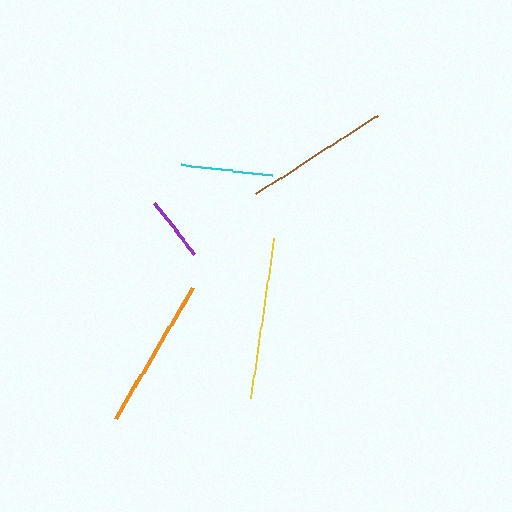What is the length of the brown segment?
The brown segment is approximately 144 pixels long.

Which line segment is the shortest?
The purple line is the shortest at approximately 65 pixels.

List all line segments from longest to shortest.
From longest to shortest: yellow, orange, brown, cyan, purple.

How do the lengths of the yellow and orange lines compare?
The yellow and orange lines are approximately the same length.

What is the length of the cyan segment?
The cyan segment is approximately 92 pixels long.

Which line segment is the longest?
The yellow line is the longest at approximately 161 pixels.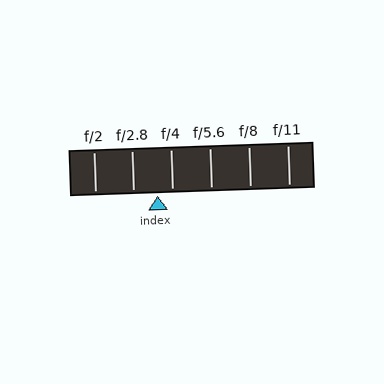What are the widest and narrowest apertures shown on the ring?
The widest aperture shown is f/2 and the narrowest is f/11.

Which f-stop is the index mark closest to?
The index mark is closest to f/4.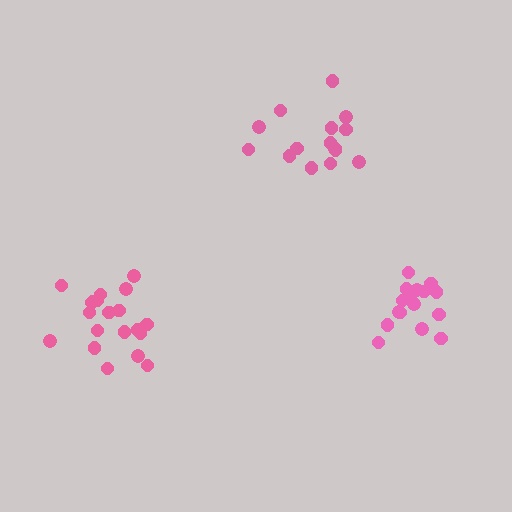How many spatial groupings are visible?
There are 3 spatial groupings.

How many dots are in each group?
Group 1: 20 dots, Group 2: 16 dots, Group 3: 15 dots (51 total).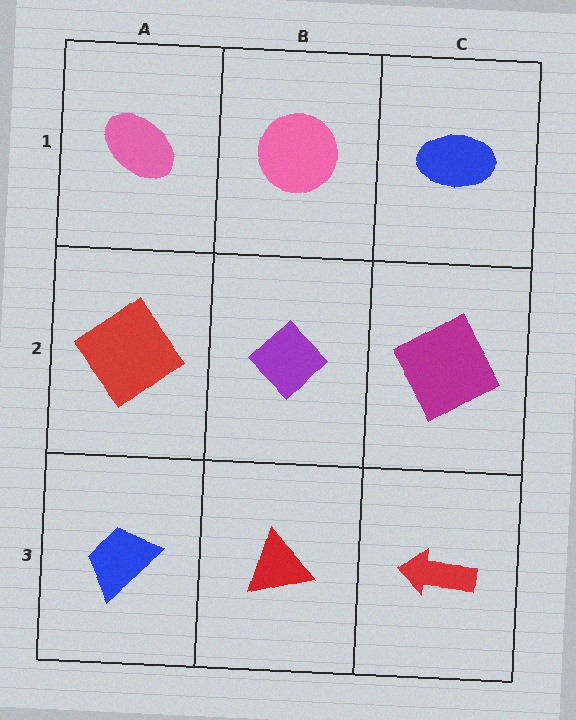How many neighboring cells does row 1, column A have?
2.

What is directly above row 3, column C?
A magenta square.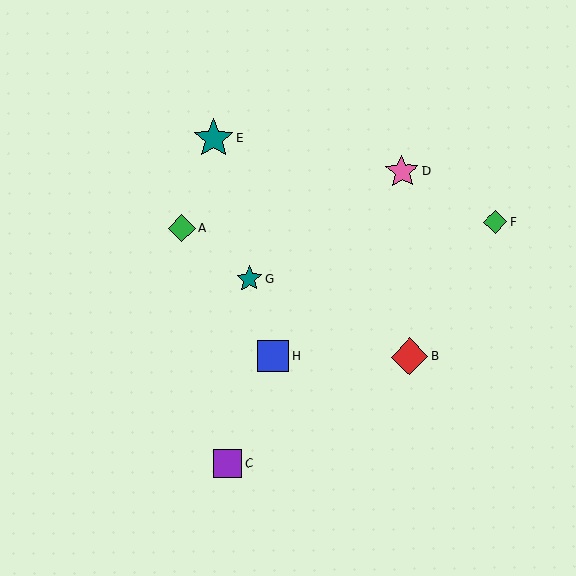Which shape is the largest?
The teal star (labeled E) is the largest.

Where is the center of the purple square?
The center of the purple square is at (228, 463).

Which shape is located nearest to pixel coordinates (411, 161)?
The pink star (labeled D) at (402, 171) is nearest to that location.